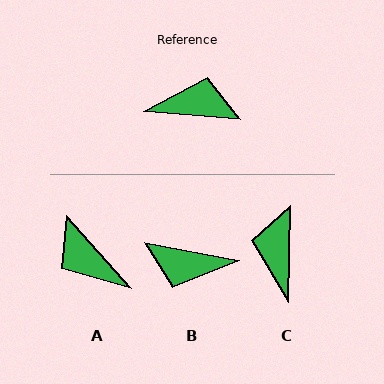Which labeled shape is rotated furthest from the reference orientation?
B, about 174 degrees away.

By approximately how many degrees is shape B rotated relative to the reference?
Approximately 174 degrees counter-clockwise.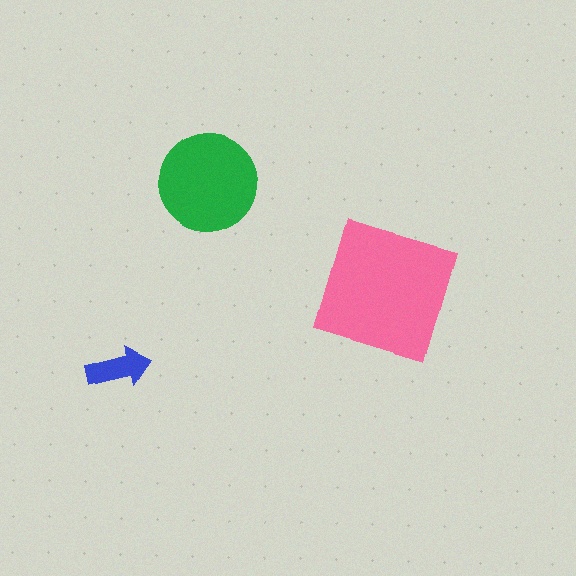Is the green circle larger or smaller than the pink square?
Smaller.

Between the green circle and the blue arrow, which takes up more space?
The green circle.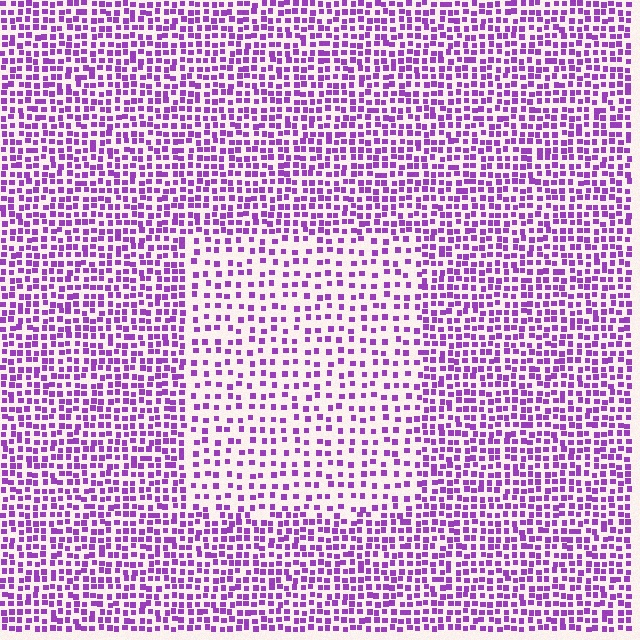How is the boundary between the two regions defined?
The boundary is defined by a change in element density (approximately 1.9x ratio). All elements are the same color, size, and shape.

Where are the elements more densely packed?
The elements are more densely packed outside the rectangle boundary.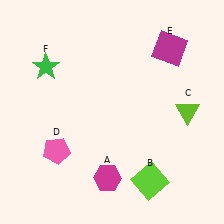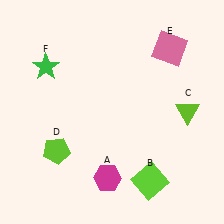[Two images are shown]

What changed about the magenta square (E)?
In Image 1, E is magenta. In Image 2, it changed to pink.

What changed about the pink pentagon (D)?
In Image 1, D is pink. In Image 2, it changed to lime.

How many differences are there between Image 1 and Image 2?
There are 2 differences between the two images.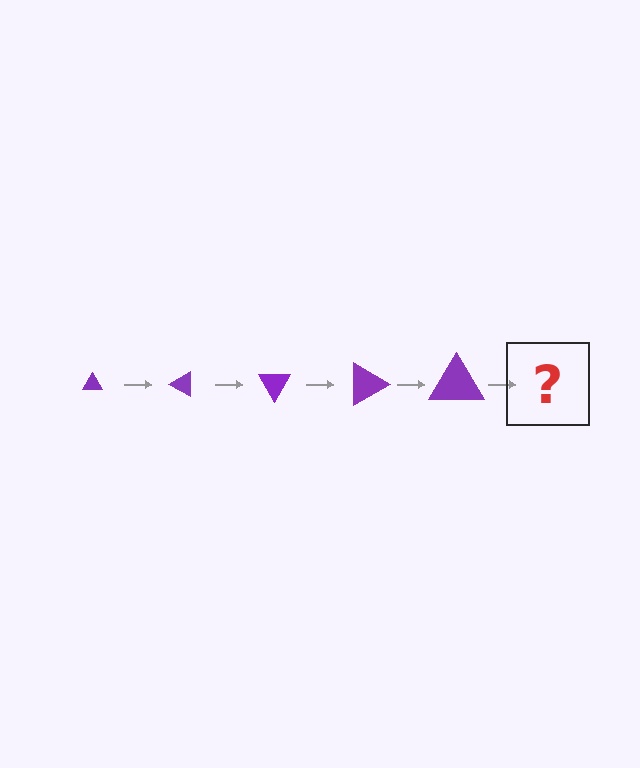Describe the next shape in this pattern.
It should be a triangle, larger than the previous one and rotated 150 degrees from the start.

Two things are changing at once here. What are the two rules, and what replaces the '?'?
The two rules are that the triangle grows larger each step and it rotates 30 degrees each step. The '?' should be a triangle, larger than the previous one and rotated 150 degrees from the start.